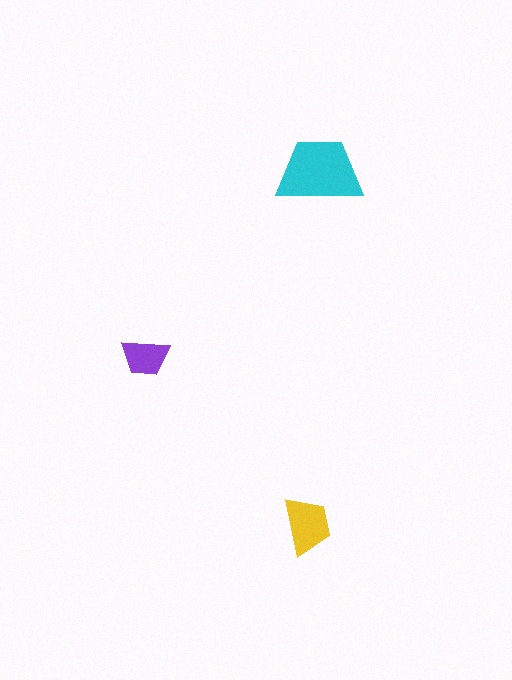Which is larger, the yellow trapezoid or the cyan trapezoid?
The cyan one.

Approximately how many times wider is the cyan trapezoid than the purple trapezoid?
About 2 times wider.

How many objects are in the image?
There are 3 objects in the image.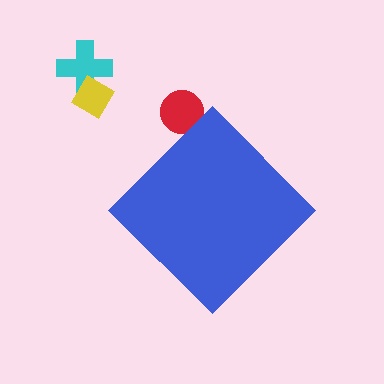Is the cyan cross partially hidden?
No, the cyan cross is fully visible.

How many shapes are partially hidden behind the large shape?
1 shape is partially hidden.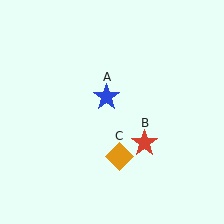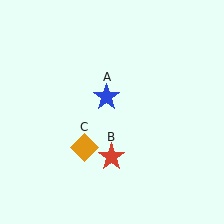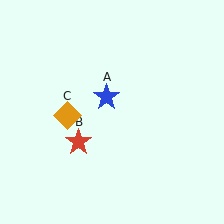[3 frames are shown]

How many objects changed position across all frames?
2 objects changed position: red star (object B), orange diamond (object C).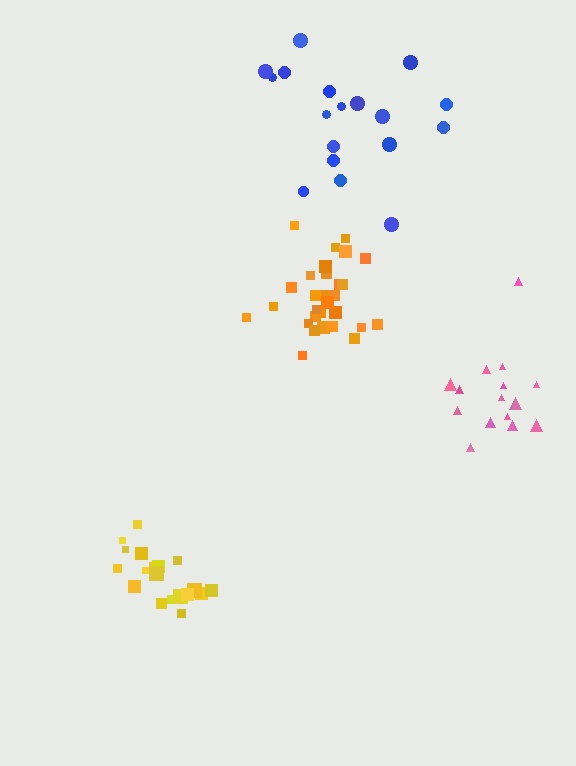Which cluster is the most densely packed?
Orange.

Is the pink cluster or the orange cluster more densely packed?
Orange.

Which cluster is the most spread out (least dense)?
Blue.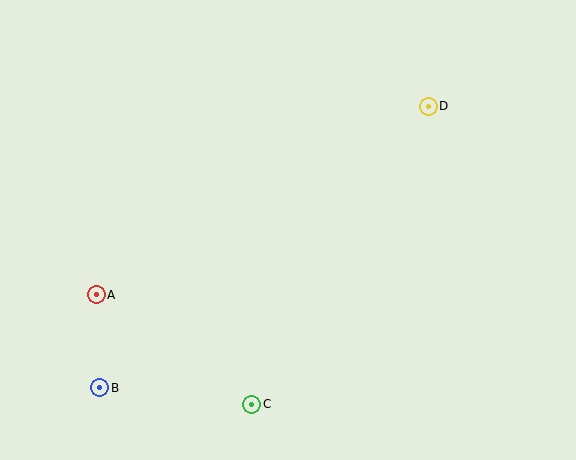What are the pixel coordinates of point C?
Point C is at (252, 404).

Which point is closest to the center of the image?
Point C at (252, 404) is closest to the center.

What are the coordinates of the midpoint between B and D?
The midpoint between B and D is at (264, 247).